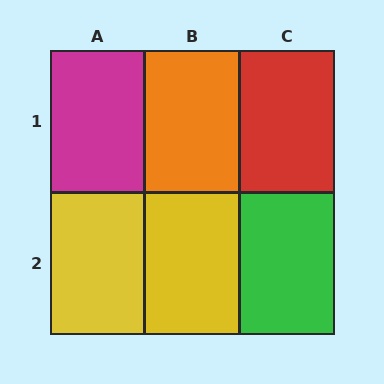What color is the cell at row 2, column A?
Yellow.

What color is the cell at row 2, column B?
Yellow.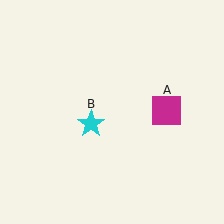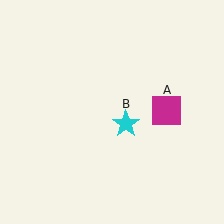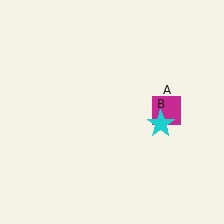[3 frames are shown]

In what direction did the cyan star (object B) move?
The cyan star (object B) moved right.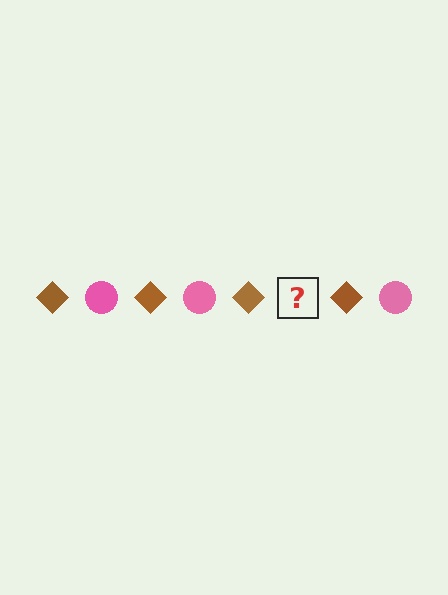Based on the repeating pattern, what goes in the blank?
The blank should be a pink circle.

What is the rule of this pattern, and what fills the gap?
The rule is that the pattern alternates between brown diamond and pink circle. The gap should be filled with a pink circle.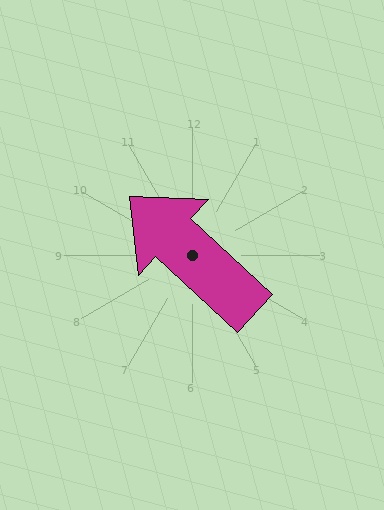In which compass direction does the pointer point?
Northwest.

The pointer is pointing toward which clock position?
Roughly 10 o'clock.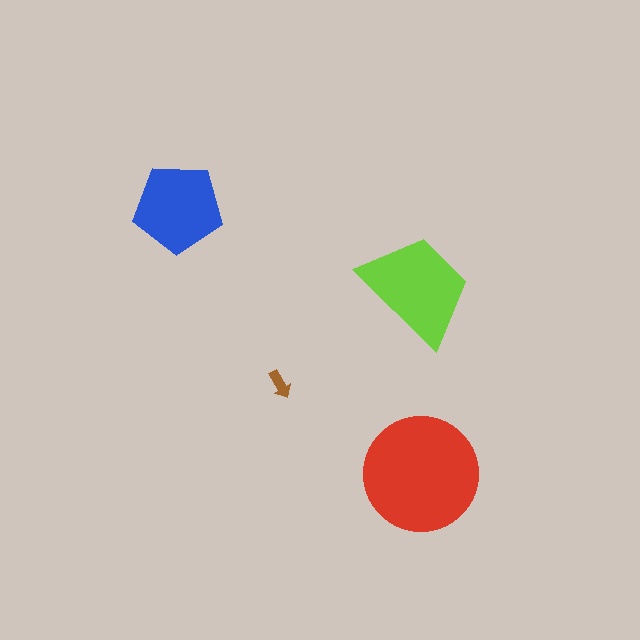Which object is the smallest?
The brown arrow.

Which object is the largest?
The red circle.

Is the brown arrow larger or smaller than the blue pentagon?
Smaller.